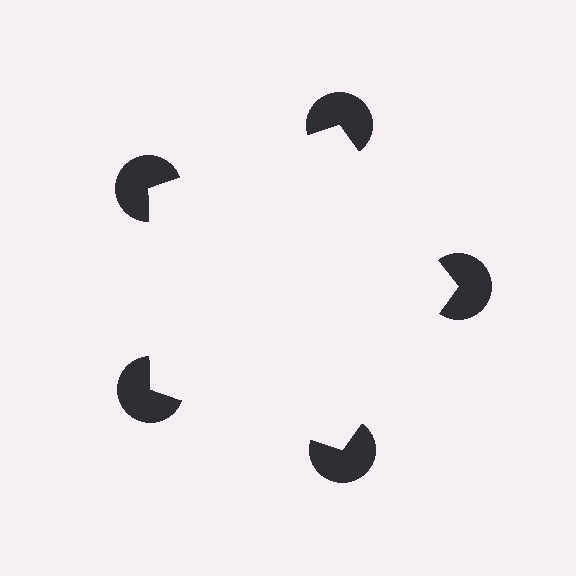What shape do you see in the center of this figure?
An illusory pentagon — its edges are inferred from the aligned wedge cuts in the pac-man discs, not physically drawn.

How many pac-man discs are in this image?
There are 5 — one at each vertex of the illusory pentagon.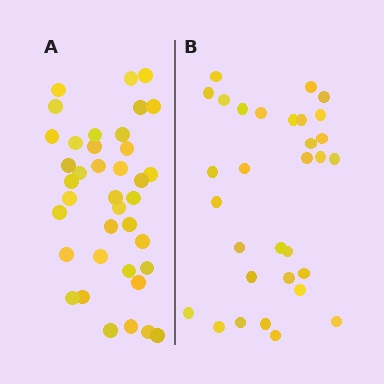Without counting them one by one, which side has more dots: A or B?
Region A (the left region) has more dots.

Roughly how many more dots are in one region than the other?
Region A has roughly 8 or so more dots than region B.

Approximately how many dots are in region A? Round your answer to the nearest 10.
About 40 dots. (The exact count is 38, which rounds to 40.)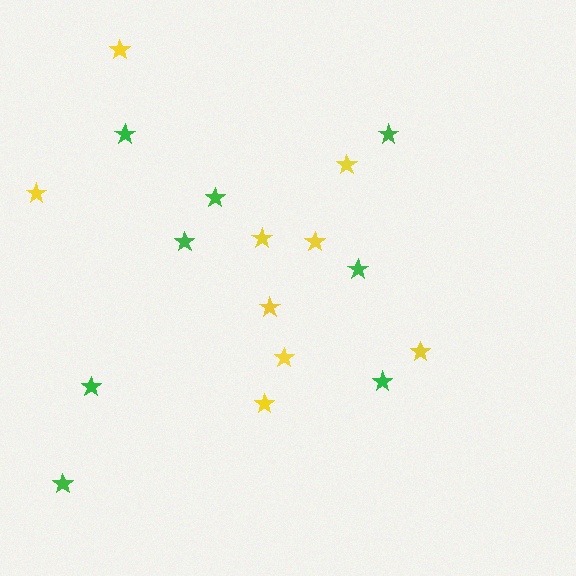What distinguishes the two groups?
There are 2 groups: one group of green stars (8) and one group of yellow stars (9).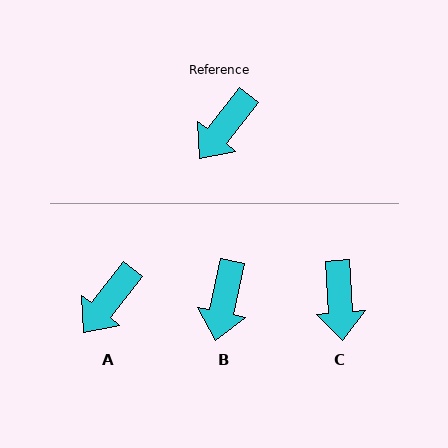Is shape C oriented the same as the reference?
No, it is off by about 42 degrees.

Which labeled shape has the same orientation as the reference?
A.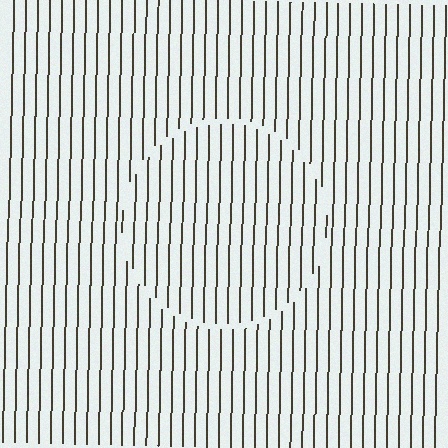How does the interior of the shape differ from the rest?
The interior of the shape contains the same grating, shifted by half a period — the contour is defined by the phase discontinuity where line-ends from the inner and outer gratings abut.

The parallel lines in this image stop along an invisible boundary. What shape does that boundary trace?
An illusory circle. The interior of the shape contains the same grating, shifted by half a period — the contour is defined by the phase discontinuity where line-ends from the inner and outer gratings abut.